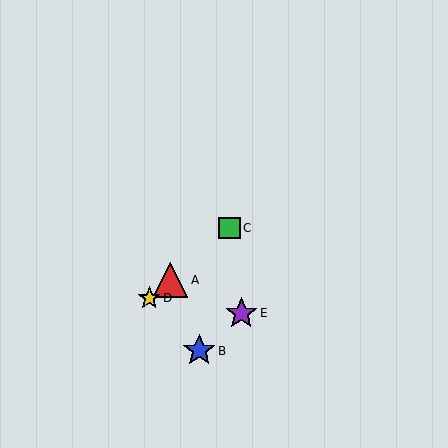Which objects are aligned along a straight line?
Objects A, C, D are aligned along a straight line.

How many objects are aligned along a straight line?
3 objects (A, C, D) are aligned along a straight line.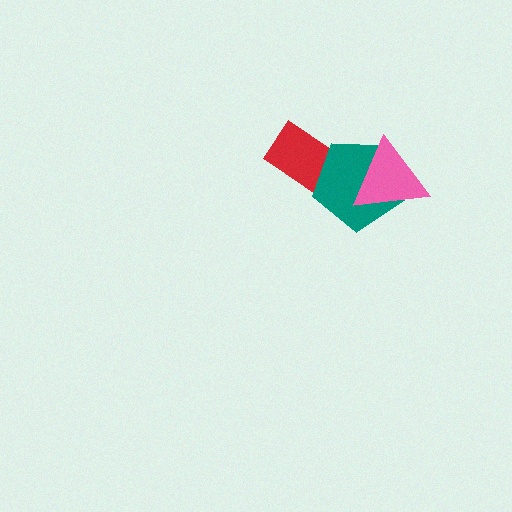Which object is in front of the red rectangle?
The teal pentagon is in front of the red rectangle.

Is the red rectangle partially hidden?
Yes, it is partially covered by another shape.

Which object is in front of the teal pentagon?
The pink triangle is in front of the teal pentagon.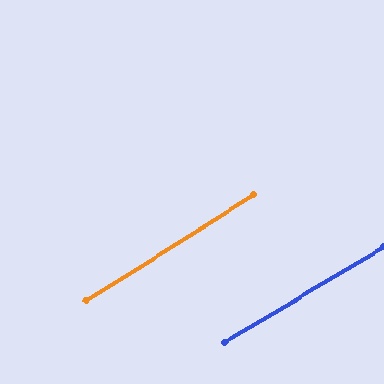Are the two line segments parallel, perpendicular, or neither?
Parallel — their directions differ by only 1.1°.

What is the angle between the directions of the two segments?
Approximately 1 degree.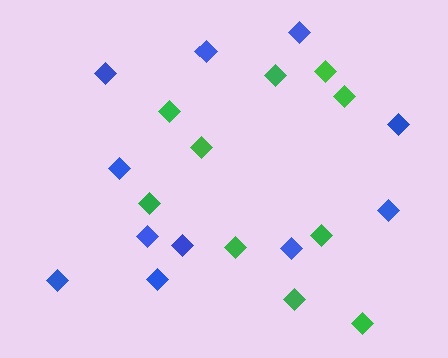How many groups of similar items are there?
There are 2 groups: one group of blue diamonds (11) and one group of green diamonds (10).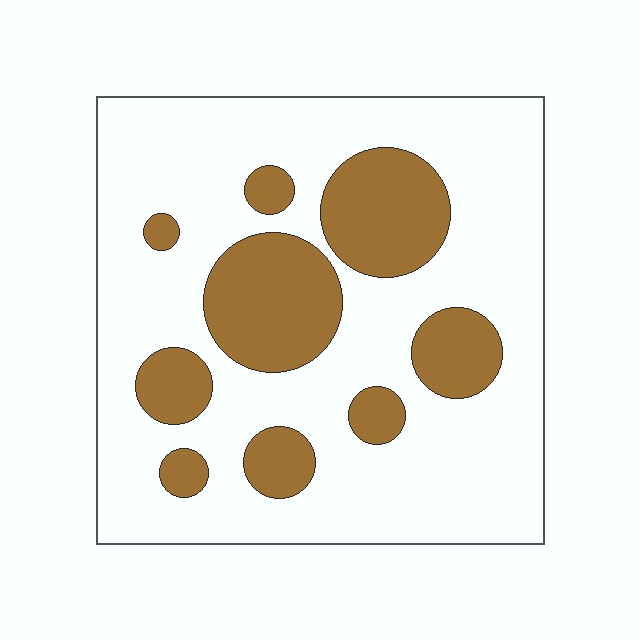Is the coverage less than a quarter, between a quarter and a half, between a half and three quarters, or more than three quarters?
Between a quarter and a half.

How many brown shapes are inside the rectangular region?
9.